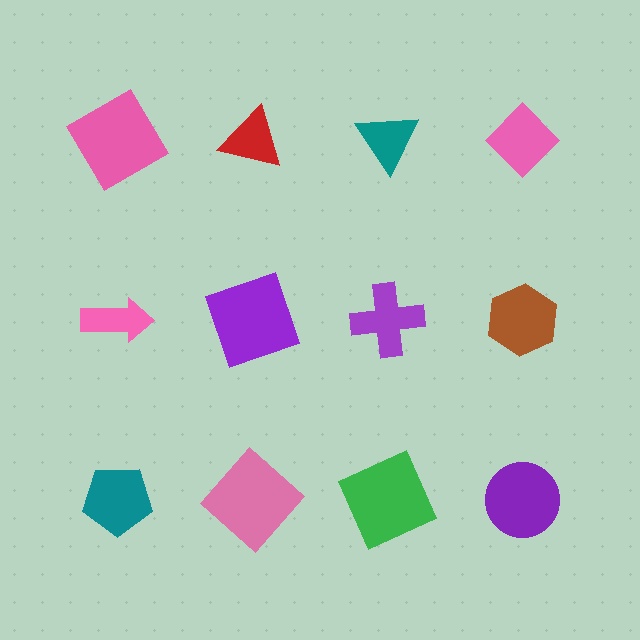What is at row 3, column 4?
A purple circle.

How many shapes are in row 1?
4 shapes.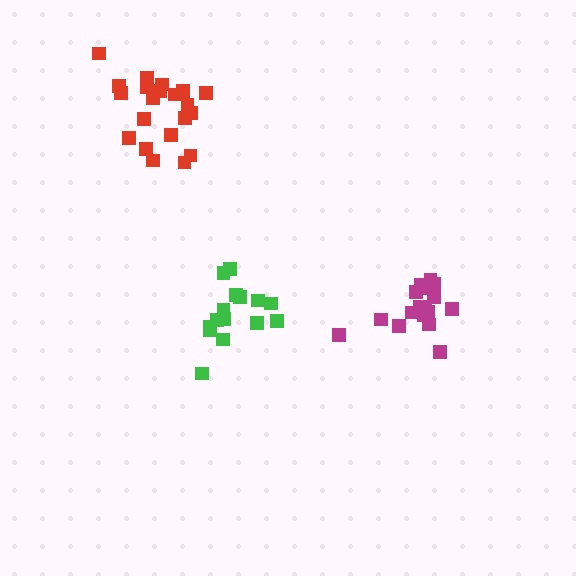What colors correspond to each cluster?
The clusters are colored: green, red, magenta.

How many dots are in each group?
Group 1: 15 dots, Group 2: 21 dots, Group 3: 17 dots (53 total).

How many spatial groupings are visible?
There are 3 spatial groupings.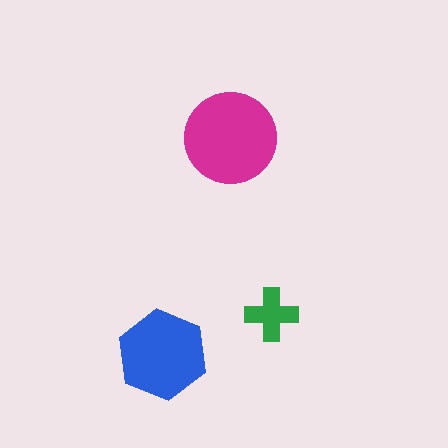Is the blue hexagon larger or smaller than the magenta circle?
Smaller.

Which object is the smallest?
The green cross.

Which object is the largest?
The magenta circle.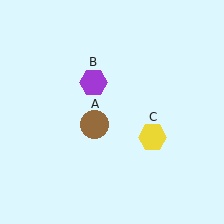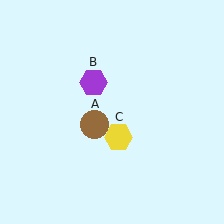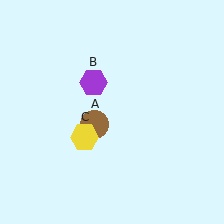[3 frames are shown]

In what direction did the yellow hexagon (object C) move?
The yellow hexagon (object C) moved left.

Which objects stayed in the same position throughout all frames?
Brown circle (object A) and purple hexagon (object B) remained stationary.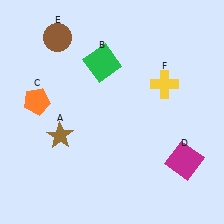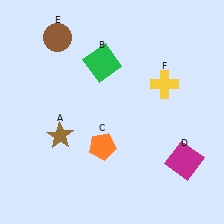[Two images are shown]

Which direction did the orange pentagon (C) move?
The orange pentagon (C) moved right.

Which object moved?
The orange pentagon (C) moved right.